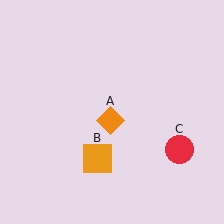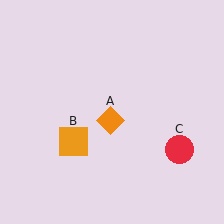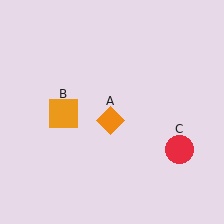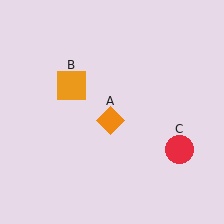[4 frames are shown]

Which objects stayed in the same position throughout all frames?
Orange diamond (object A) and red circle (object C) remained stationary.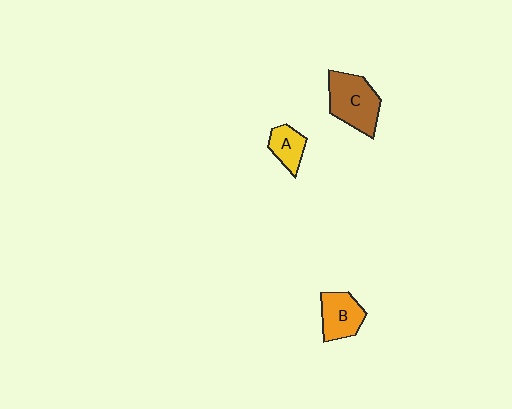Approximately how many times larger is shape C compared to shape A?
Approximately 1.9 times.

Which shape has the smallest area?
Shape A (yellow).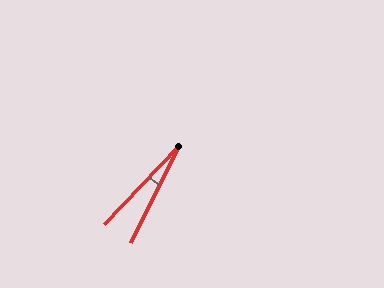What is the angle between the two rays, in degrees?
Approximately 17 degrees.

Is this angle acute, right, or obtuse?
It is acute.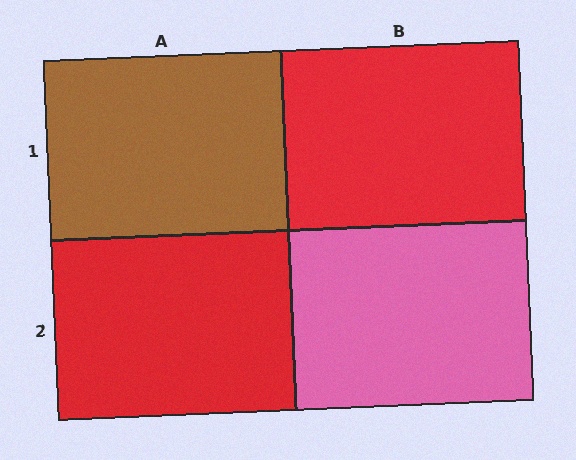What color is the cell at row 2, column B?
Pink.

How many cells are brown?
1 cell is brown.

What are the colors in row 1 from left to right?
Brown, red.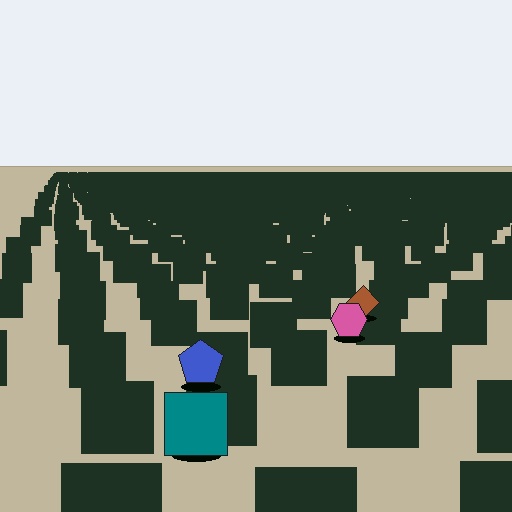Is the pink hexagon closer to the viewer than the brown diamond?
Yes. The pink hexagon is closer — you can tell from the texture gradient: the ground texture is coarser near it.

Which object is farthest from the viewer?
The brown diamond is farthest from the viewer. It appears smaller and the ground texture around it is denser.